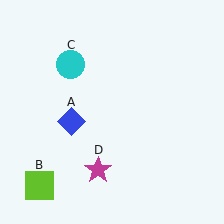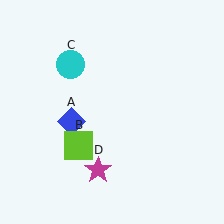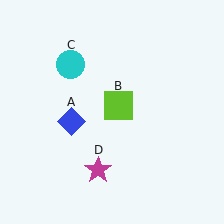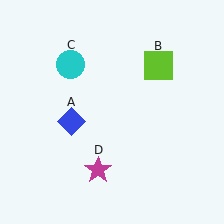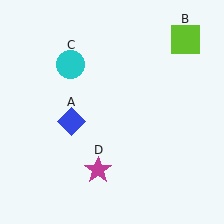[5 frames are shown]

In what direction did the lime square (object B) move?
The lime square (object B) moved up and to the right.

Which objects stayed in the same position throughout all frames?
Blue diamond (object A) and cyan circle (object C) and magenta star (object D) remained stationary.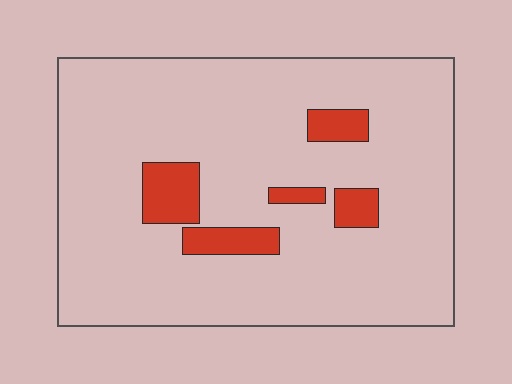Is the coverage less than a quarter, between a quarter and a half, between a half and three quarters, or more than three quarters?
Less than a quarter.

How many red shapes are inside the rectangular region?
5.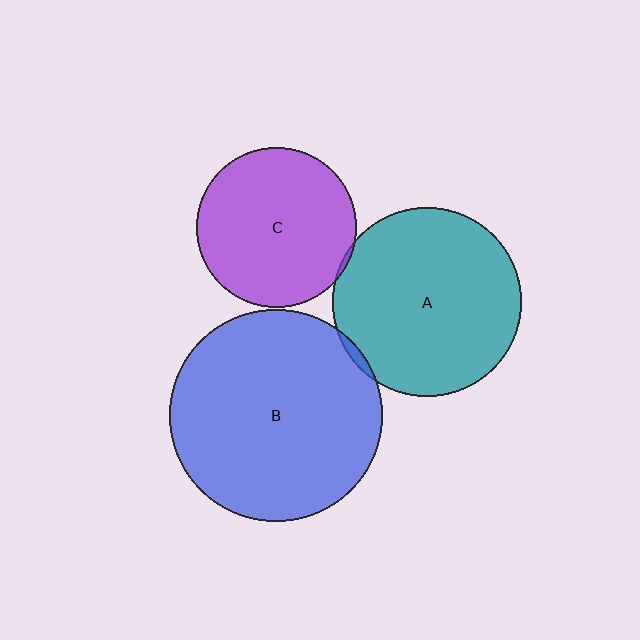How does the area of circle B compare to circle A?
Approximately 1.3 times.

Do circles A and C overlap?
Yes.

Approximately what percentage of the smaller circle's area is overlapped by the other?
Approximately 5%.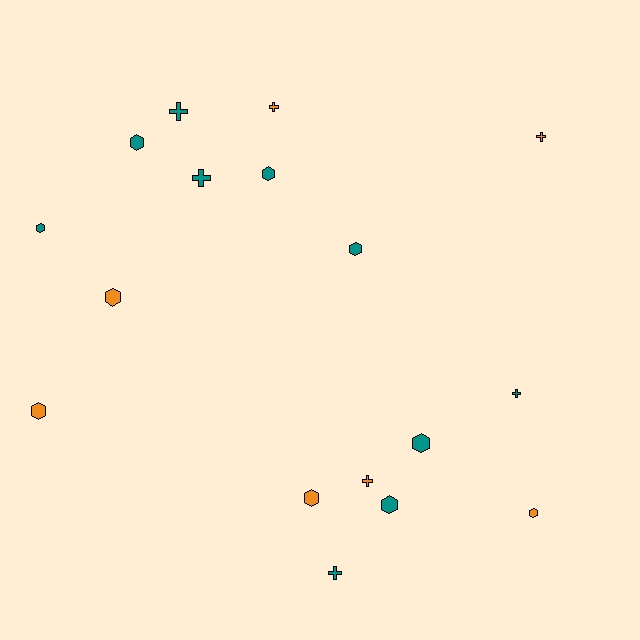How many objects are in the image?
There are 17 objects.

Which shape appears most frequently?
Hexagon, with 10 objects.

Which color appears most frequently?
Teal, with 10 objects.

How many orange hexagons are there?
There are 4 orange hexagons.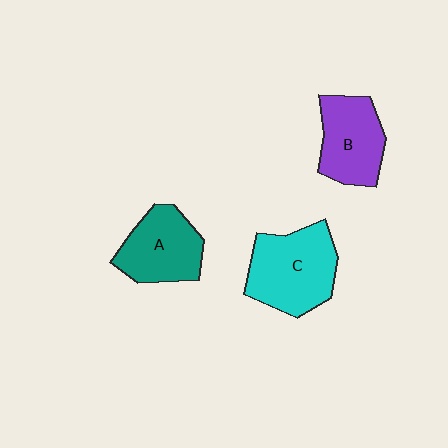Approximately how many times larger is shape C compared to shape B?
Approximately 1.3 times.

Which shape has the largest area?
Shape C (cyan).